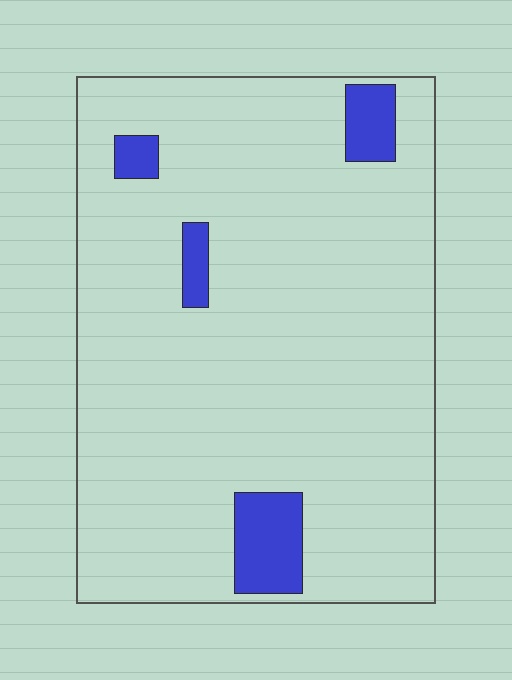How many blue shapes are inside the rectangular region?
4.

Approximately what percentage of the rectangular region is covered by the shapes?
Approximately 10%.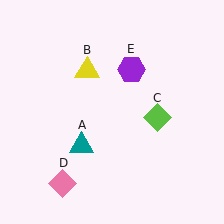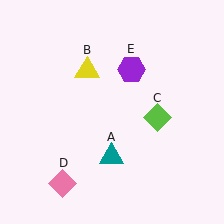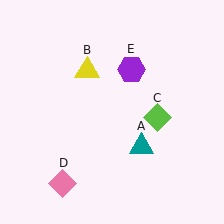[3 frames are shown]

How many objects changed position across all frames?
1 object changed position: teal triangle (object A).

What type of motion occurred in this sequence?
The teal triangle (object A) rotated counterclockwise around the center of the scene.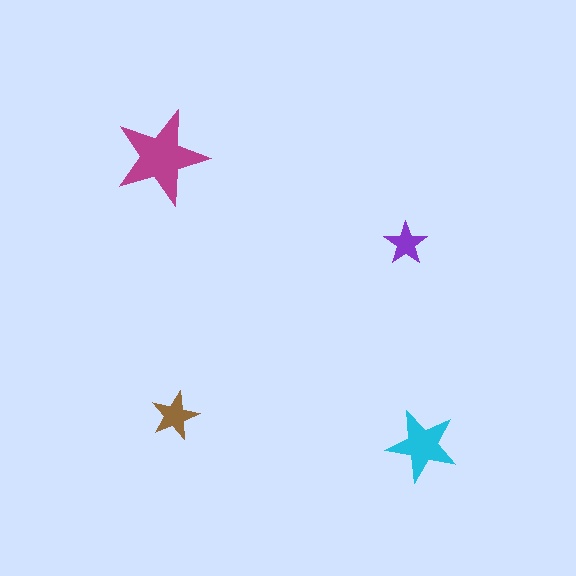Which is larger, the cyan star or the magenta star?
The magenta one.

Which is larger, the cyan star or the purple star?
The cyan one.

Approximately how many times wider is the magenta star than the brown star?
About 2 times wider.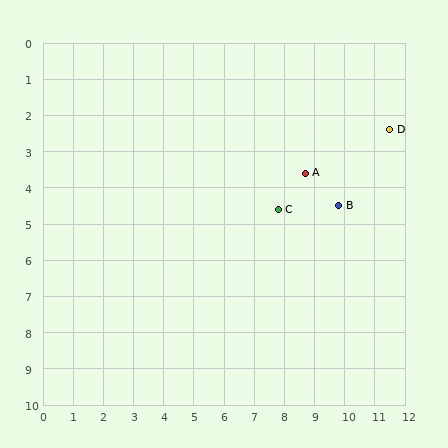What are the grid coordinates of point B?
Point B is at approximately (9.8, 4.5).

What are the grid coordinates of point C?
Point C is at approximately (7.8, 4.6).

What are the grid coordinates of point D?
Point D is at approximately (11.5, 2.4).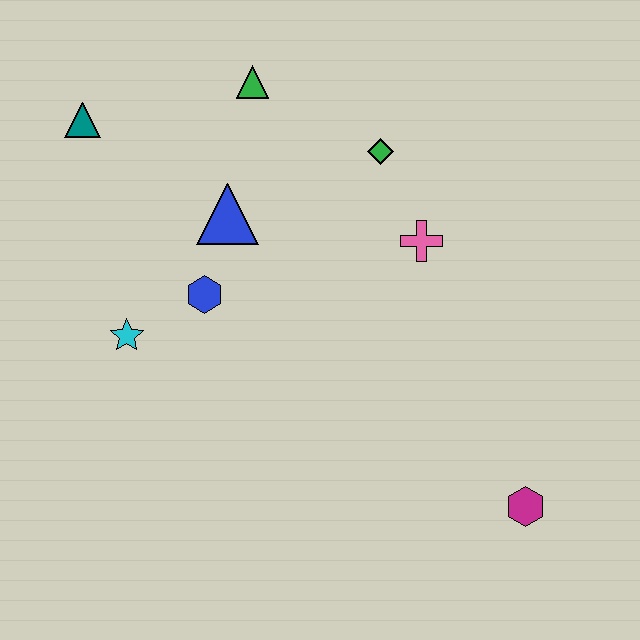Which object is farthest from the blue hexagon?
The magenta hexagon is farthest from the blue hexagon.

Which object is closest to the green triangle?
The blue triangle is closest to the green triangle.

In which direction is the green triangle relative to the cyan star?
The green triangle is above the cyan star.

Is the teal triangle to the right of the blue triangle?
No